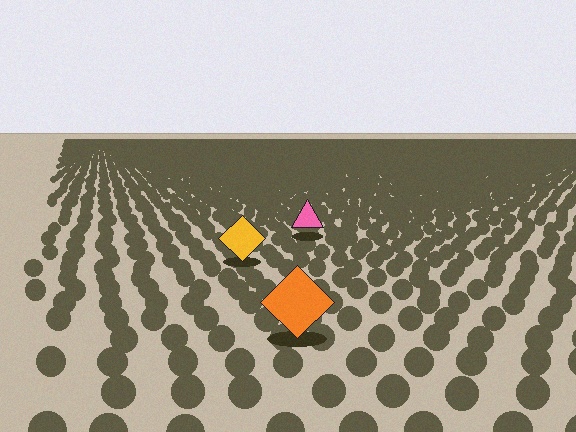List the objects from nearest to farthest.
From nearest to farthest: the orange diamond, the yellow diamond, the pink triangle.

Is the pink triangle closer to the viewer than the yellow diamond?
No. The yellow diamond is closer — you can tell from the texture gradient: the ground texture is coarser near it.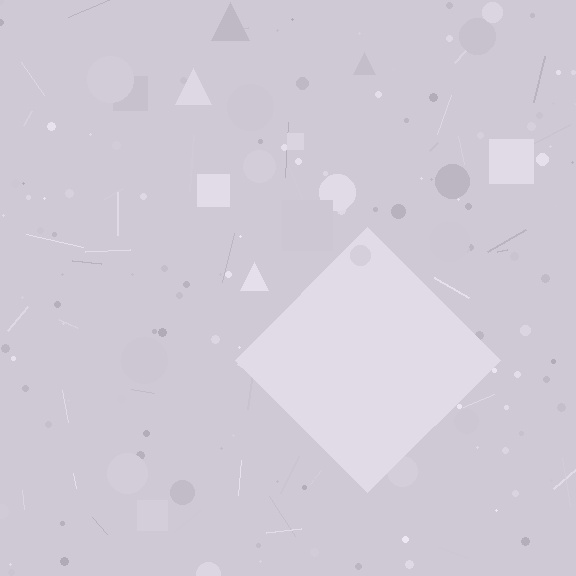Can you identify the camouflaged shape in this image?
The camouflaged shape is a diamond.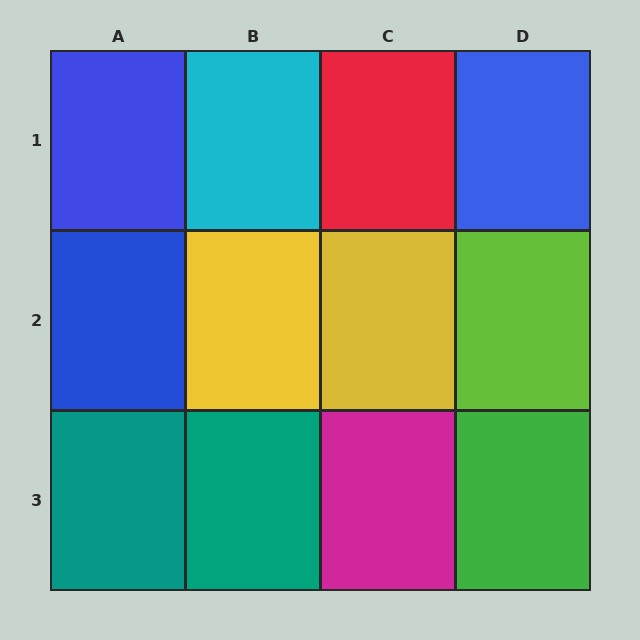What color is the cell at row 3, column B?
Teal.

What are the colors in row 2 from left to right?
Blue, yellow, yellow, lime.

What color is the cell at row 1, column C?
Red.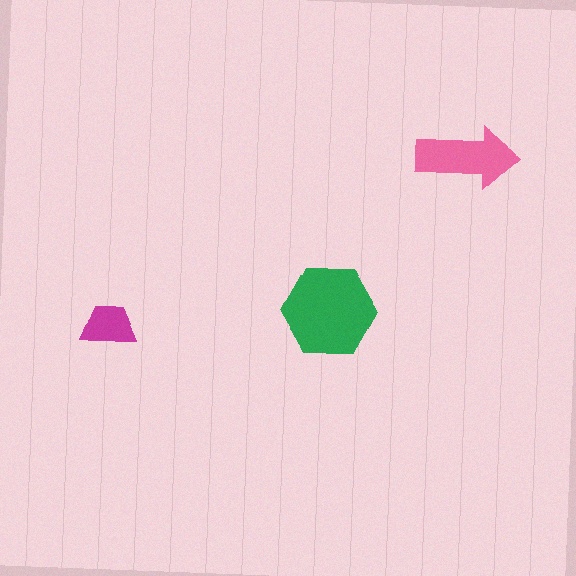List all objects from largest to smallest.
The green hexagon, the pink arrow, the magenta trapezoid.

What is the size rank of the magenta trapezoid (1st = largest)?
3rd.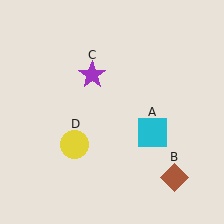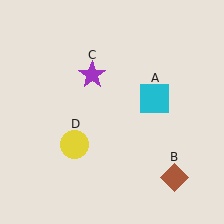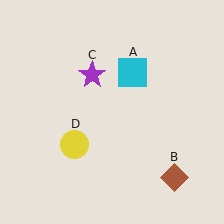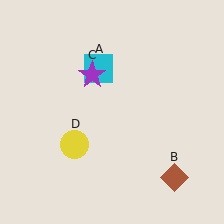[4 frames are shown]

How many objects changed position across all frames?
1 object changed position: cyan square (object A).